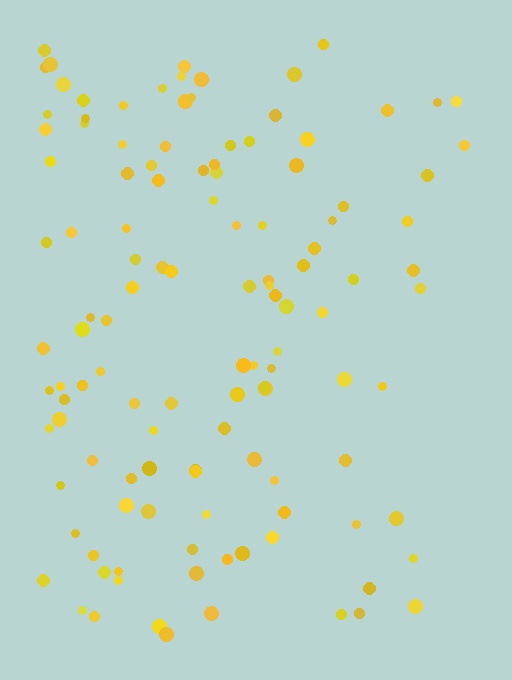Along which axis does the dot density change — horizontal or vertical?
Horizontal.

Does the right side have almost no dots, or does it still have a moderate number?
Still a moderate number, just noticeably fewer than the left.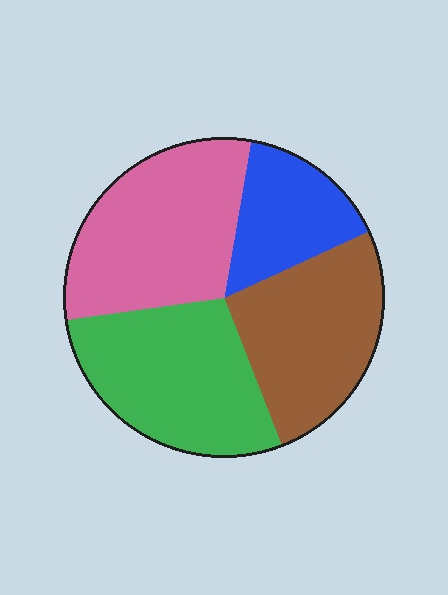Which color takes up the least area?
Blue, at roughly 15%.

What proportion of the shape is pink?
Pink takes up about one third (1/3) of the shape.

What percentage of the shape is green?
Green takes up about one quarter (1/4) of the shape.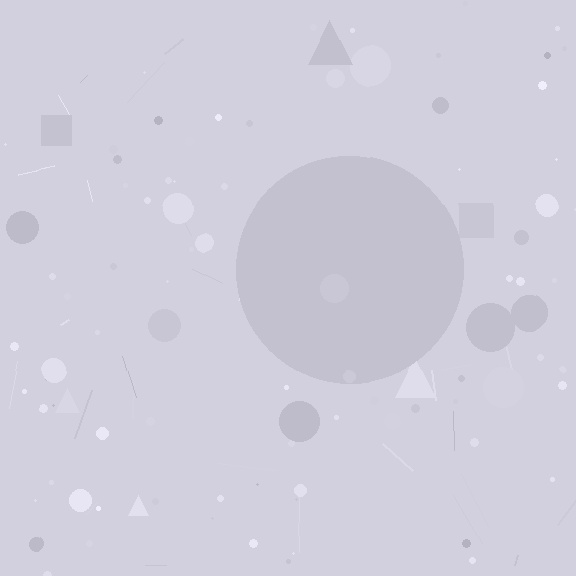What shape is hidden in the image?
A circle is hidden in the image.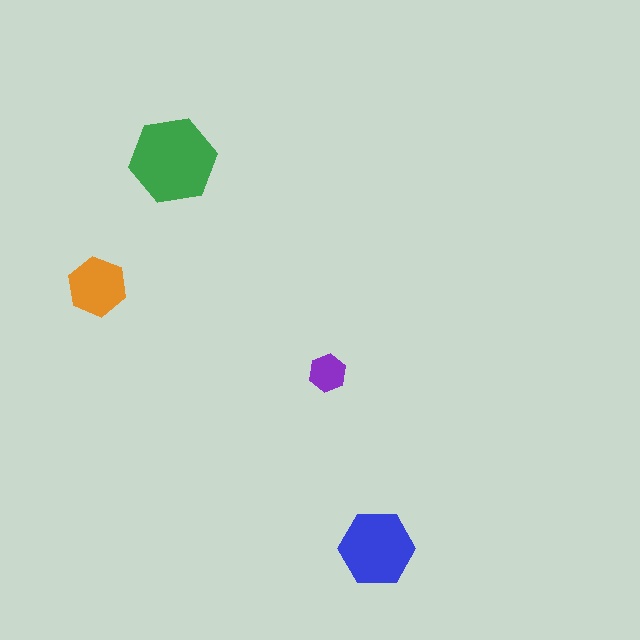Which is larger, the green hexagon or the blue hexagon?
The green one.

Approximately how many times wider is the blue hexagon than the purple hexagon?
About 2 times wider.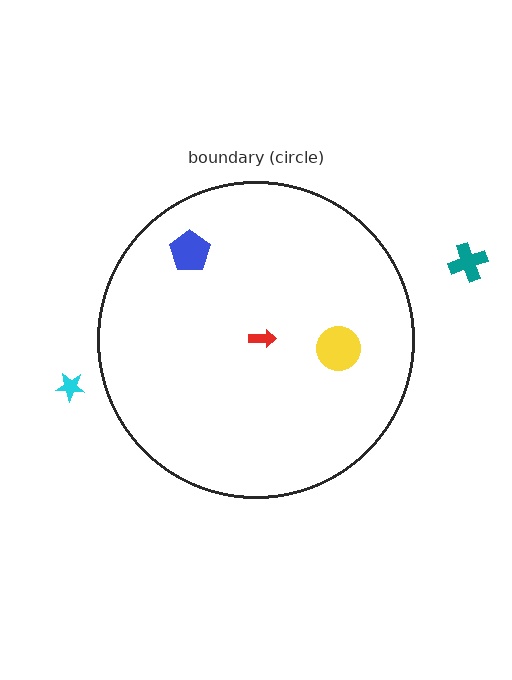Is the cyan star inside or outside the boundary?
Outside.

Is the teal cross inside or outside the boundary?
Outside.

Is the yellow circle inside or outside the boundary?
Inside.